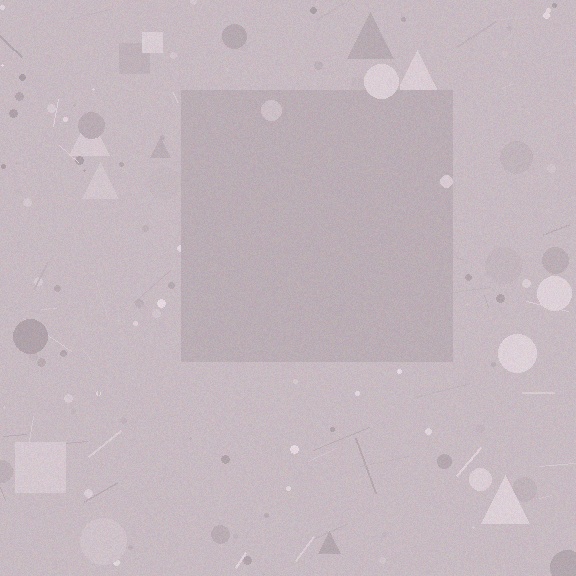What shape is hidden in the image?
A square is hidden in the image.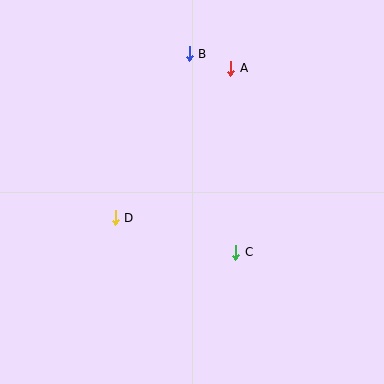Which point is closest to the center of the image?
Point C at (236, 252) is closest to the center.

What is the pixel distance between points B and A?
The distance between B and A is 44 pixels.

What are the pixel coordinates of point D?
Point D is at (115, 218).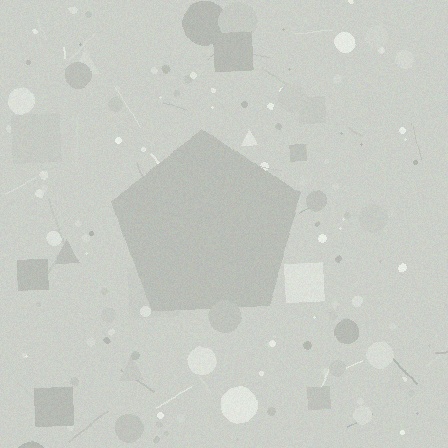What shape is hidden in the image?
A pentagon is hidden in the image.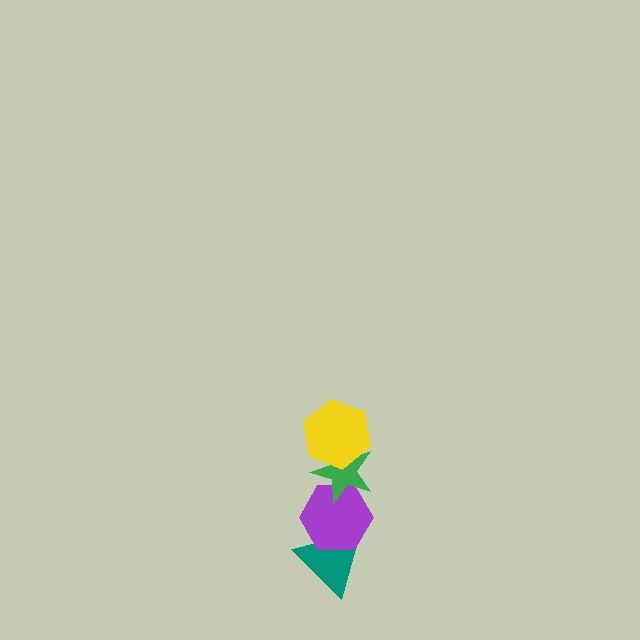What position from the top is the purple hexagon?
The purple hexagon is 3rd from the top.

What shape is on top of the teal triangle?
The purple hexagon is on top of the teal triangle.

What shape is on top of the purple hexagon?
The green star is on top of the purple hexagon.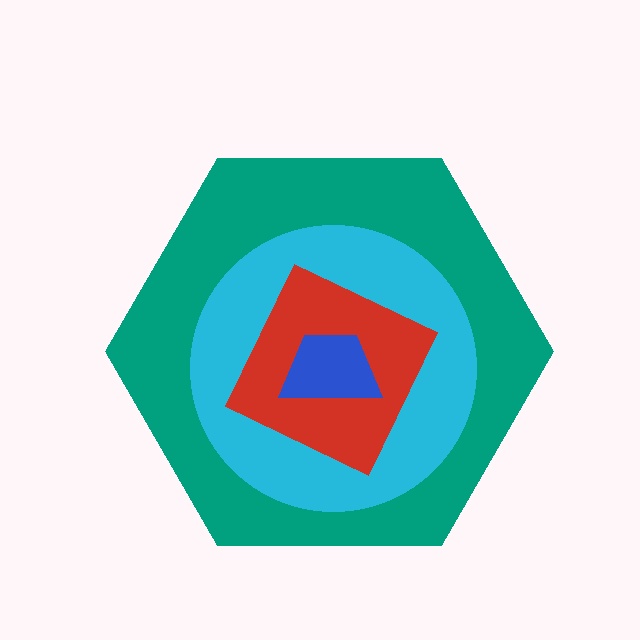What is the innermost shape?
The blue trapezoid.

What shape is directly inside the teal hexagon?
The cyan circle.